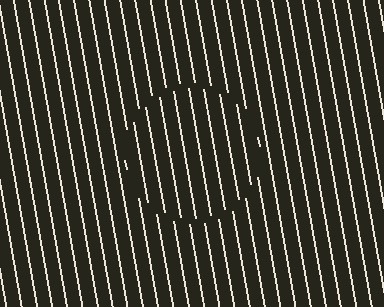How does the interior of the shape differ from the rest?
The interior of the shape contains the same grating, shifted by half a period — the contour is defined by the phase discontinuity where line-ends from the inner and outer gratings abut.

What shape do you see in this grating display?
An illusory circle. The interior of the shape contains the same grating, shifted by half a period — the contour is defined by the phase discontinuity where line-ends from the inner and outer gratings abut.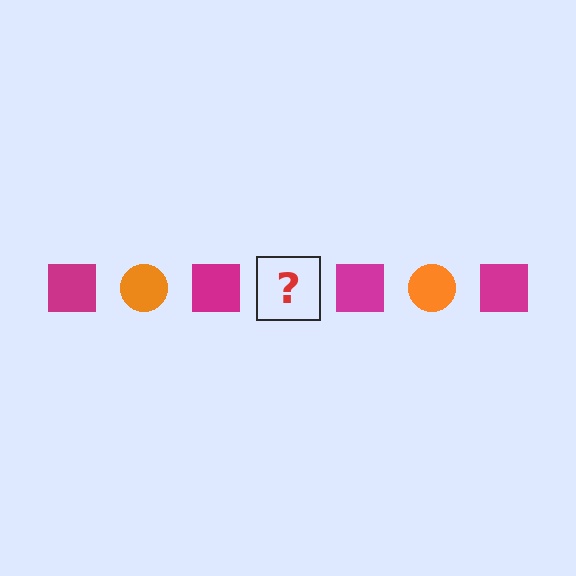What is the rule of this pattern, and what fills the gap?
The rule is that the pattern alternates between magenta square and orange circle. The gap should be filled with an orange circle.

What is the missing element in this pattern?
The missing element is an orange circle.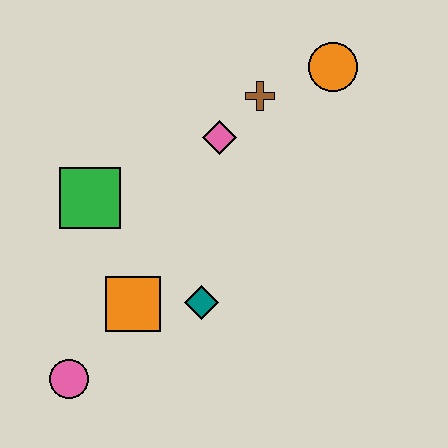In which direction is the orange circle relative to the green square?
The orange circle is to the right of the green square.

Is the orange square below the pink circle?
No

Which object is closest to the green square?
The orange square is closest to the green square.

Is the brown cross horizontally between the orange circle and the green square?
Yes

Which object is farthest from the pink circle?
The orange circle is farthest from the pink circle.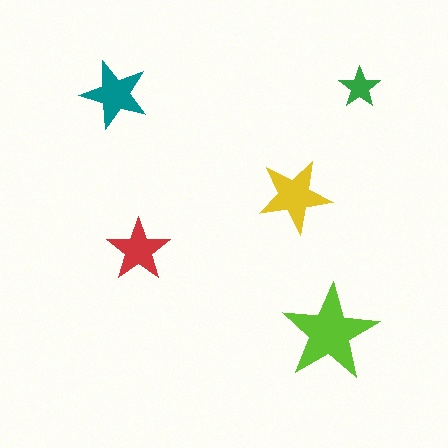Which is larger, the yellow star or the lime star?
The lime one.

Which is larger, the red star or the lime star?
The lime one.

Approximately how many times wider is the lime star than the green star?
About 2.5 times wider.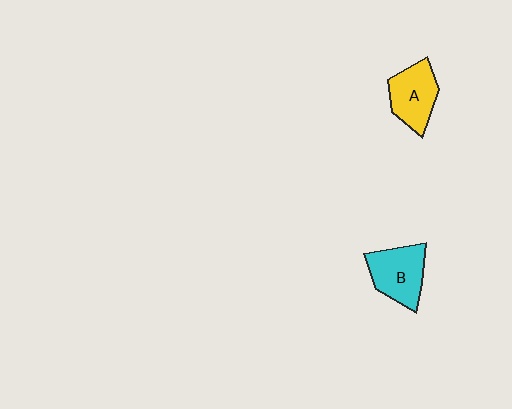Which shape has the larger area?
Shape B (cyan).